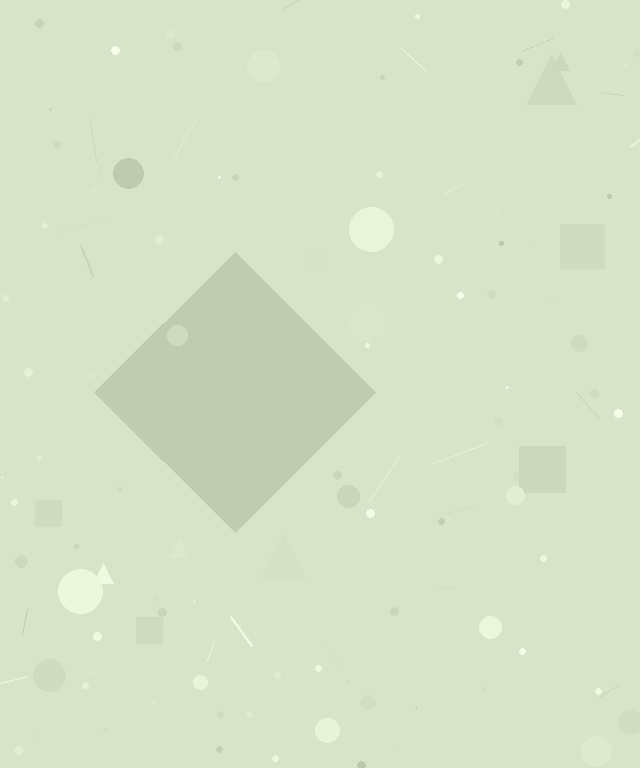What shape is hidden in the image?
A diamond is hidden in the image.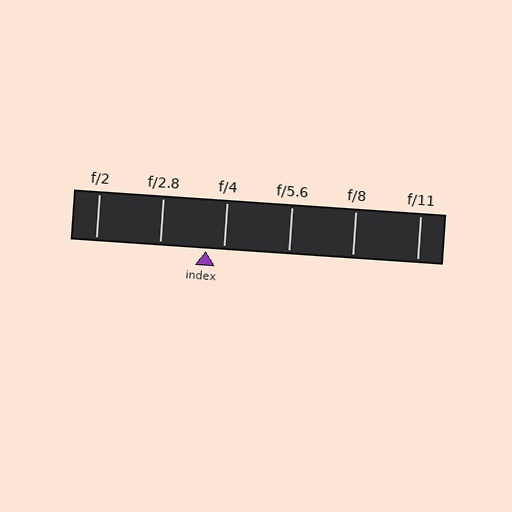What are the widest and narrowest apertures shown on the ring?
The widest aperture shown is f/2 and the narrowest is f/11.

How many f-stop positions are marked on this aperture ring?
There are 6 f-stop positions marked.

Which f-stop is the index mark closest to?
The index mark is closest to f/4.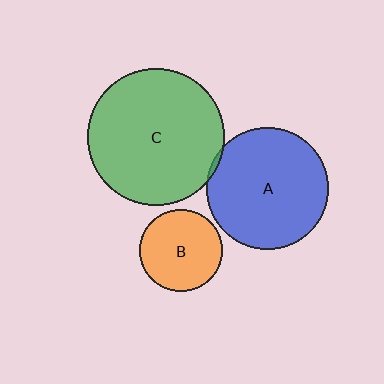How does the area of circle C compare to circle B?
Approximately 2.8 times.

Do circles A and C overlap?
Yes.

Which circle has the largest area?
Circle C (green).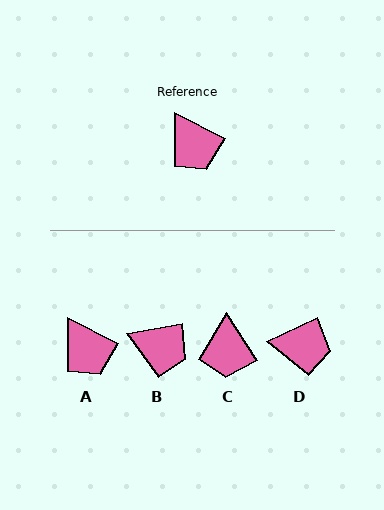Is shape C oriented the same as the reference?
No, it is off by about 31 degrees.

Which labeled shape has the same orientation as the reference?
A.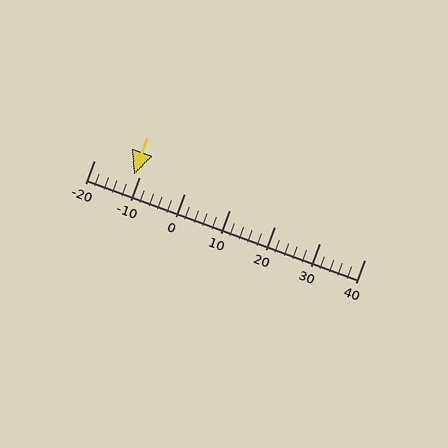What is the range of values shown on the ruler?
The ruler shows values from -20 to 40.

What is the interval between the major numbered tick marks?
The major tick marks are spaced 10 units apart.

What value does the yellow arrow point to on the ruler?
The yellow arrow points to approximately -11.